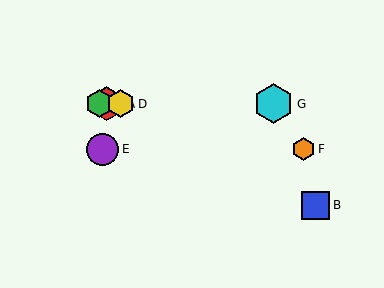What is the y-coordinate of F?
Object F is at y≈149.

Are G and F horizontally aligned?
No, G is at y≈104 and F is at y≈149.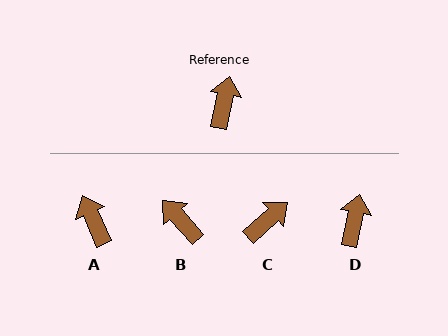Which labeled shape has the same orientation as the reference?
D.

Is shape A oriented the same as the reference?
No, it is off by about 35 degrees.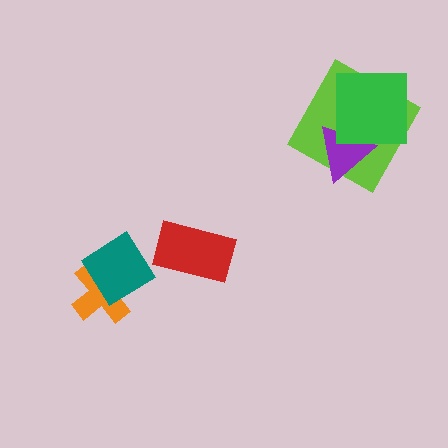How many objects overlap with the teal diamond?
1 object overlaps with the teal diamond.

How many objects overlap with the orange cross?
1 object overlaps with the orange cross.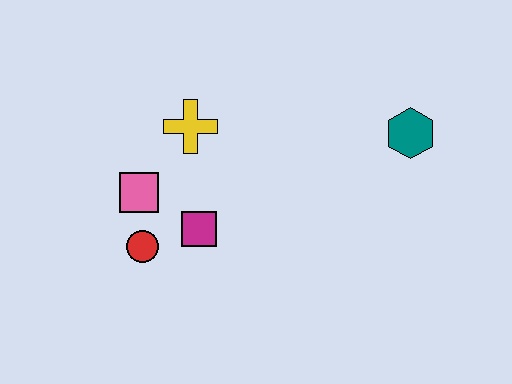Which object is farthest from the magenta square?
The teal hexagon is farthest from the magenta square.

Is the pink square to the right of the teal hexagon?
No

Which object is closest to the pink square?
The red circle is closest to the pink square.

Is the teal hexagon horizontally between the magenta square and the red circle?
No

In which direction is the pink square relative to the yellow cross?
The pink square is below the yellow cross.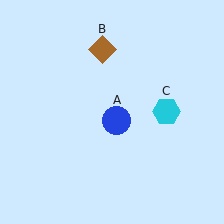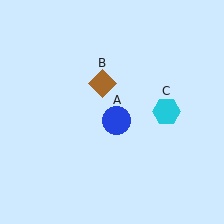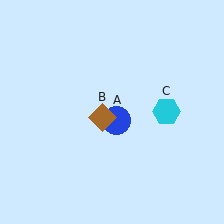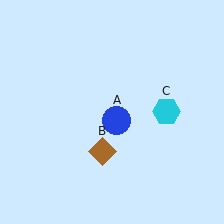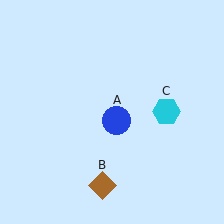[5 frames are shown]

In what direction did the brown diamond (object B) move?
The brown diamond (object B) moved down.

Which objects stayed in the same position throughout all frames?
Blue circle (object A) and cyan hexagon (object C) remained stationary.